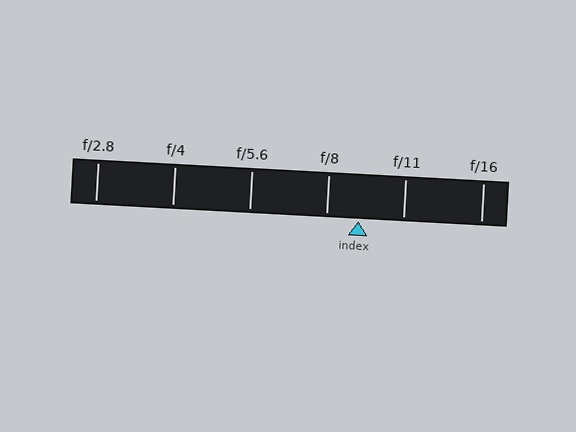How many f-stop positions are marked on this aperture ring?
There are 6 f-stop positions marked.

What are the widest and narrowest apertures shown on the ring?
The widest aperture shown is f/2.8 and the narrowest is f/16.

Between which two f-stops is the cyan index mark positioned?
The index mark is between f/8 and f/11.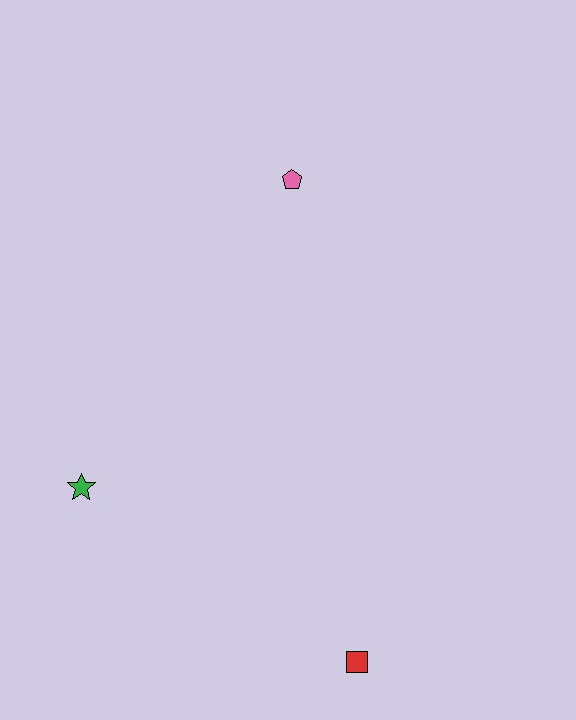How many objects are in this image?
There are 3 objects.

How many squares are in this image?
There is 1 square.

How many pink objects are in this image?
There is 1 pink object.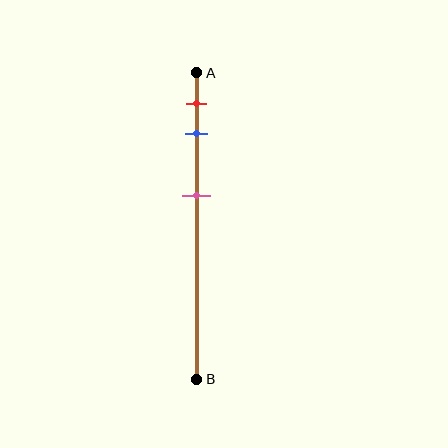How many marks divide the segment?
There are 3 marks dividing the segment.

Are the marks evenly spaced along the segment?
No, the marks are not evenly spaced.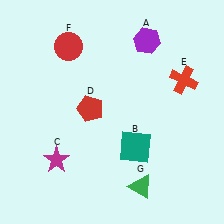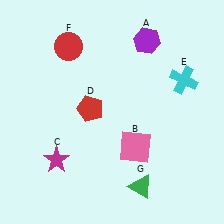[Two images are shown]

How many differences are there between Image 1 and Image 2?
There are 2 differences between the two images.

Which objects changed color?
B changed from teal to pink. E changed from red to cyan.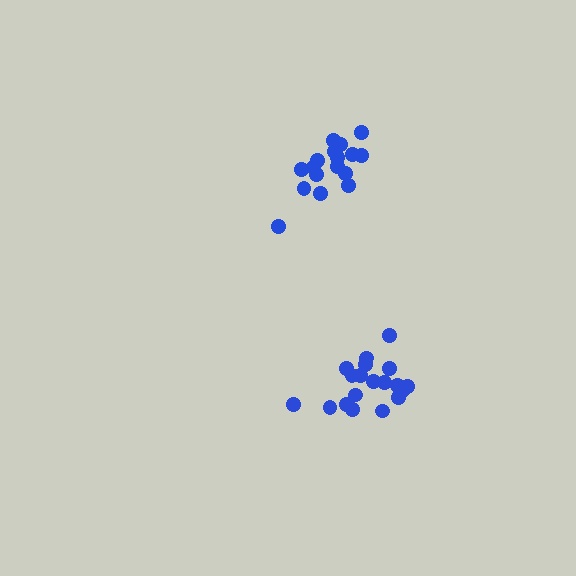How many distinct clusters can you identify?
There are 2 distinct clusters.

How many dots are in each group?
Group 1: 17 dots, Group 2: 19 dots (36 total).